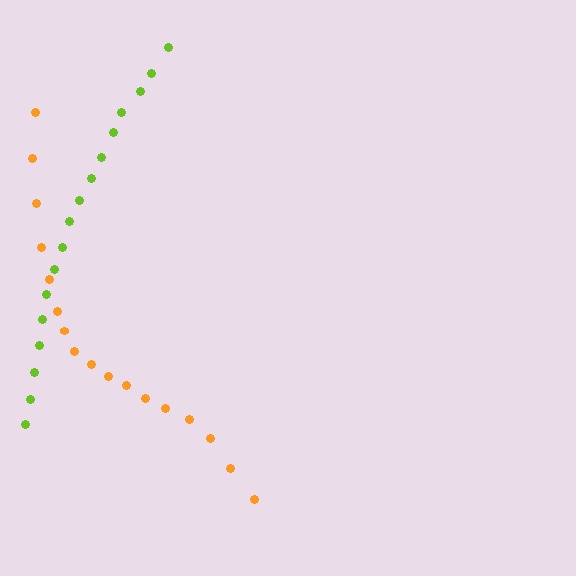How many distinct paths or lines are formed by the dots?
There are 2 distinct paths.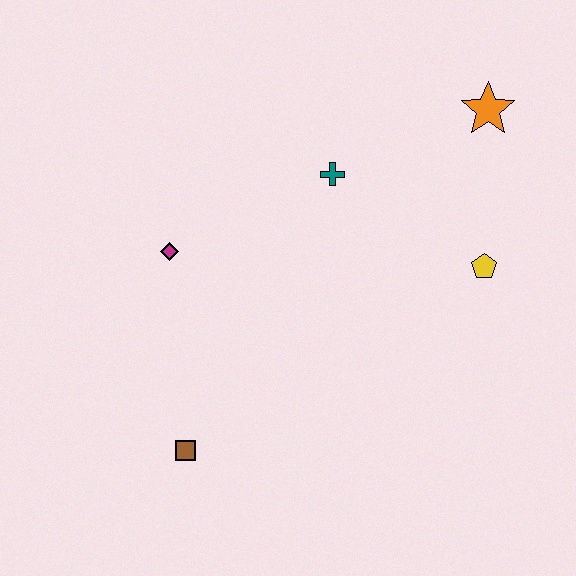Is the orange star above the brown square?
Yes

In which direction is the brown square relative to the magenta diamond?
The brown square is below the magenta diamond.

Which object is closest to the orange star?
The yellow pentagon is closest to the orange star.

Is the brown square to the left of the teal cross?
Yes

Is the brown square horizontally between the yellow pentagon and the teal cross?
No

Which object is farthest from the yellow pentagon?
The brown square is farthest from the yellow pentagon.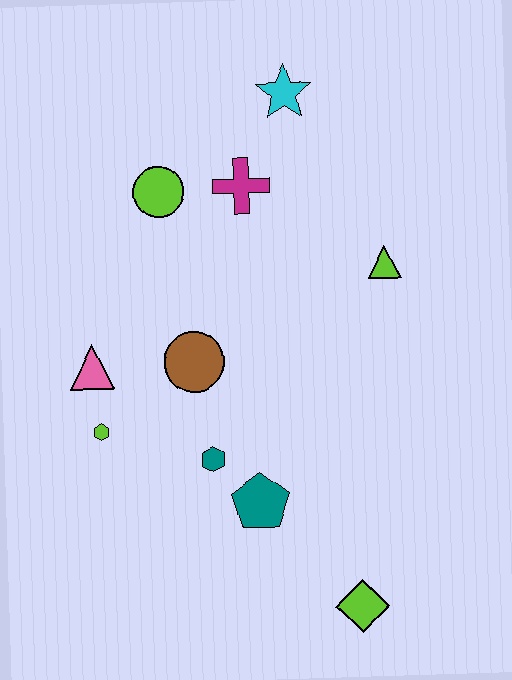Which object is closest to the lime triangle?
The magenta cross is closest to the lime triangle.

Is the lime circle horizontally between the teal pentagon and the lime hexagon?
Yes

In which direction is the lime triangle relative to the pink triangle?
The lime triangle is to the right of the pink triangle.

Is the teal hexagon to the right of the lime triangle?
No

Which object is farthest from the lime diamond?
The cyan star is farthest from the lime diamond.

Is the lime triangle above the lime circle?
No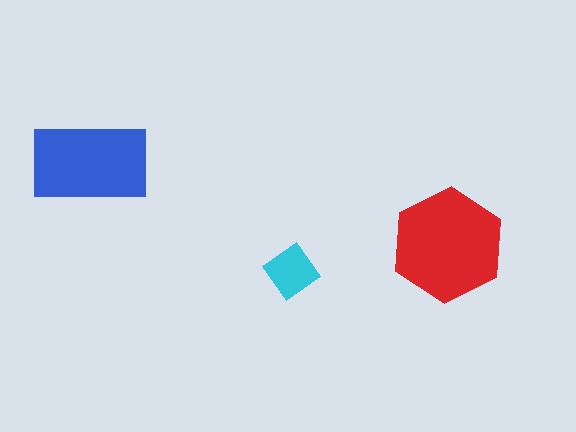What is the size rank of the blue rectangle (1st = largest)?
2nd.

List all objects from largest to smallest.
The red hexagon, the blue rectangle, the cyan diamond.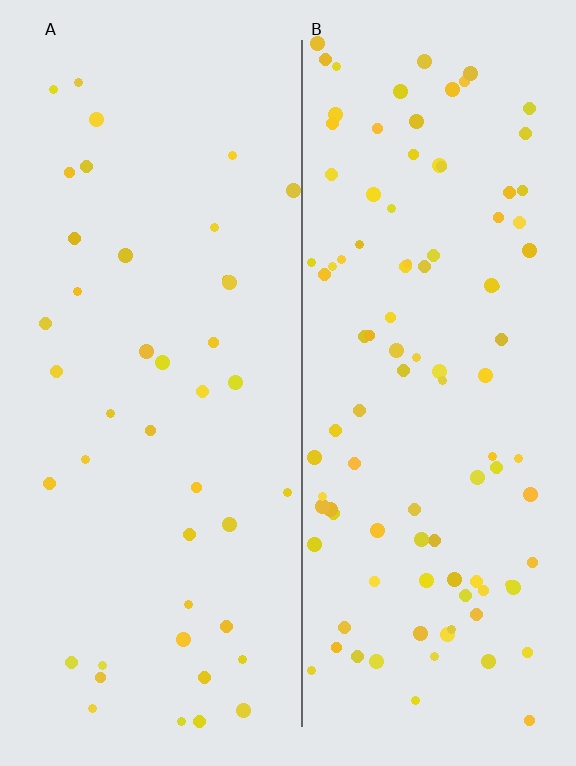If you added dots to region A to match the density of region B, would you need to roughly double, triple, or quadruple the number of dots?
Approximately double.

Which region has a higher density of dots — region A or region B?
B (the right).